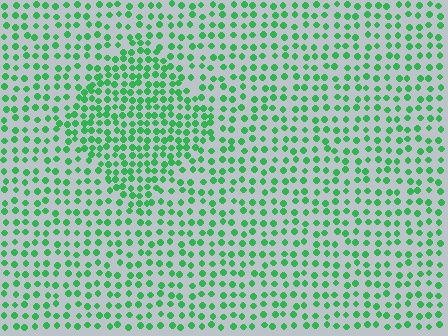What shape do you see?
I see a diamond.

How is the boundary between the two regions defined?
The boundary is defined by a change in element density (approximately 1.7x ratio). All elements are the same color, size, and shape.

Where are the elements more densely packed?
The elements are more densely packed inside the diamond boundary.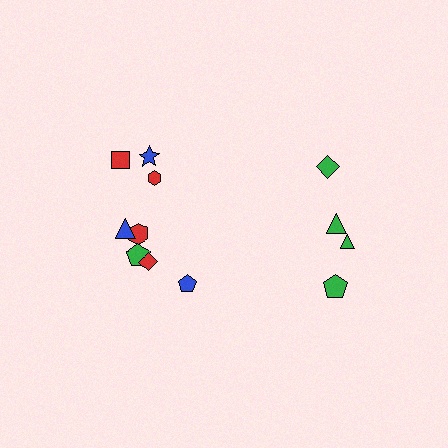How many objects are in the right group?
There are 4 objects.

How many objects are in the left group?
There are 8 objects.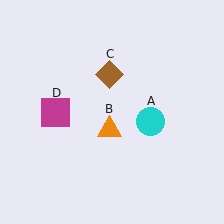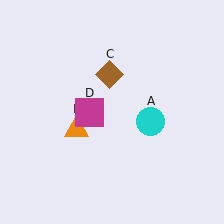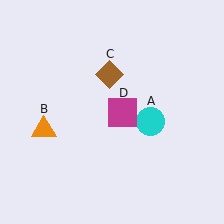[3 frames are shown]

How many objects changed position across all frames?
2 objects changed position: orange triangle (object B), magenta square (object D).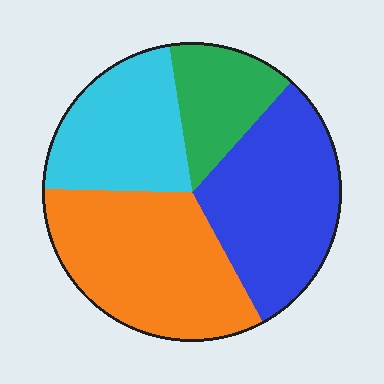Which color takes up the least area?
Green, at roughly 15%.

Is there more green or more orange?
Orange.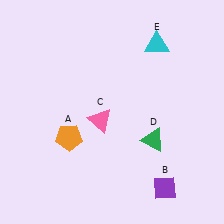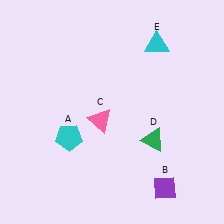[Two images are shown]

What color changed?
The pentagon (A) changed from orange in Image 1 to cyan in Image 2.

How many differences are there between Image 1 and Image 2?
There is 1 difference between the two images.